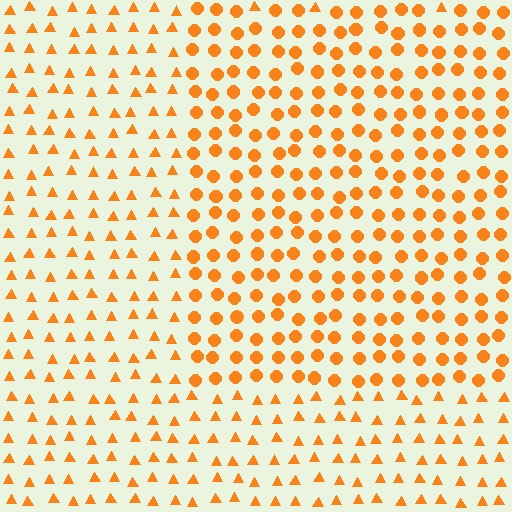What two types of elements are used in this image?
The image uses circles inside the rectangle region and triangles outside it.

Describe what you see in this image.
The image is filled with small orange elements arranged in a uniform grid. A rectangle-shaped region contains circles, while the surrounding area contains triangles. The boundary is defined purely by the change in element shape.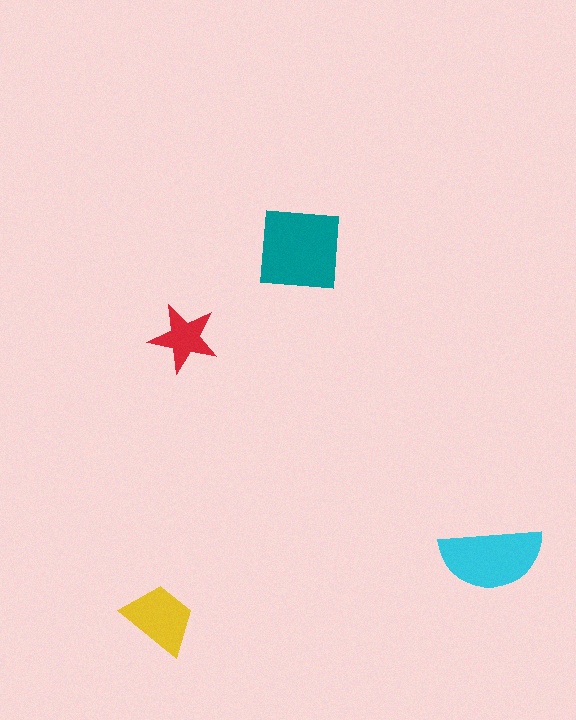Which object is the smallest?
The red star.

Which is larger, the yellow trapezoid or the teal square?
The teal square.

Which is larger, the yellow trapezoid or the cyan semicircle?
The cyan semicircle.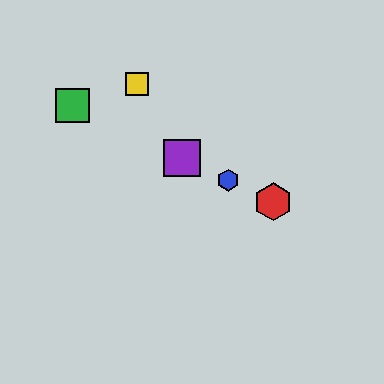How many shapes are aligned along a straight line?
4 shapes (the red hexagon, the blue hexagon, the green square, the purple square) are aligned along a straight line.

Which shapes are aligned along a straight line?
The red hexagon, the blue hexagon, the green square, the purple square are aligned along a straight line.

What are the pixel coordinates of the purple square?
The purple square is at (182, 158).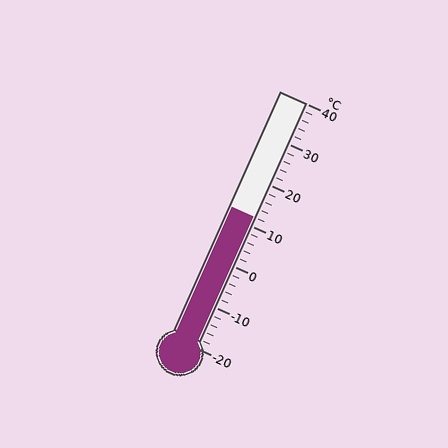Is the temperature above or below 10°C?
The temperature is above 10°C.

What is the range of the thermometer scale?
The thermometer scale ranges from -20°C to 40°C.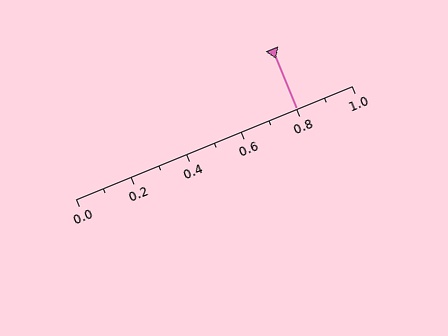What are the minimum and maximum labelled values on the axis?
The axis runs from 0.0 to 1.0.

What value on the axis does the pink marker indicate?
The marker indicates approximately 0.8.